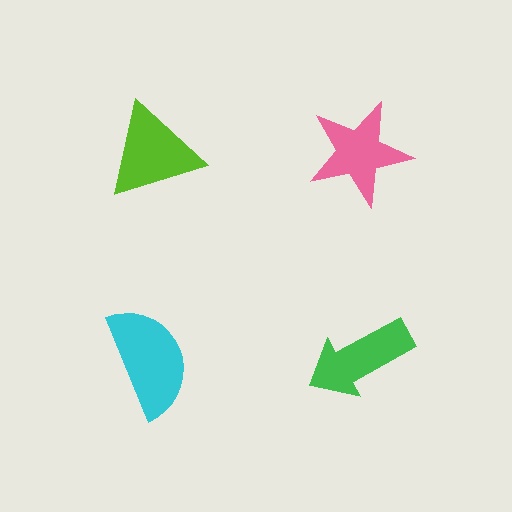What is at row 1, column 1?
A lime triangle.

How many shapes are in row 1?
2 shapes.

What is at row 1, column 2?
A pink star.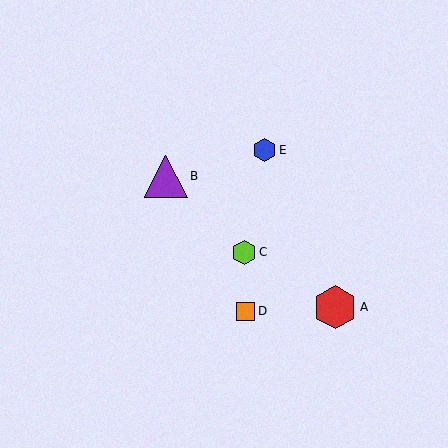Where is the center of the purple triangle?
The center of the purple triangle is at (166, 176).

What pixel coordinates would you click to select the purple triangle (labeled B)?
Click at (166, 176) to select the purple triangle B.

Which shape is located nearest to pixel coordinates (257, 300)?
The orange square (labeled D) at (246, 311) is nearest to that location.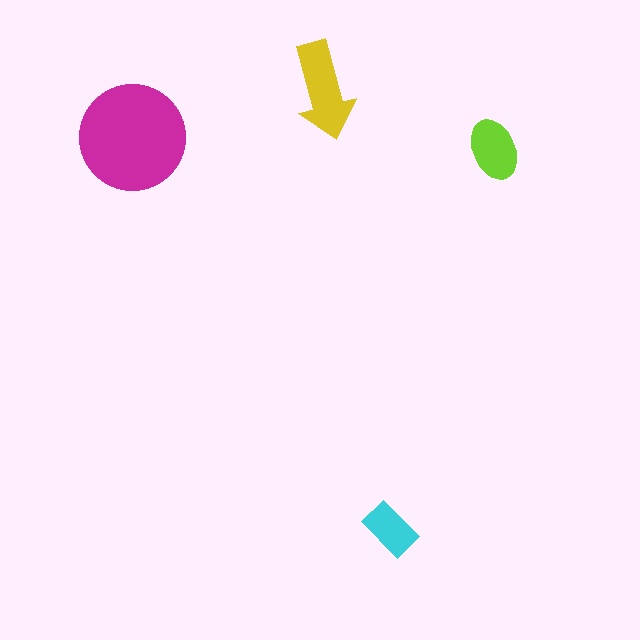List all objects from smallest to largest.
The cyan rectangle, the lime ellipse, the yellow arrow, the magenta circle.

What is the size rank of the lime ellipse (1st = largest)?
3rd.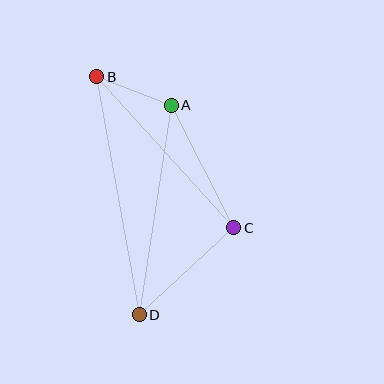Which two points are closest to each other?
Points A and B are closest to each other.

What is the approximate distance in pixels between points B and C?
The distance between B and C is approximately 204 pixels.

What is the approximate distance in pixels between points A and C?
The distance between A and C is approximately 137 pixels.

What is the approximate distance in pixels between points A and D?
The distance between A and D is approximately 212 pixels.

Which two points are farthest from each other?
Points B and D are farthest from each other.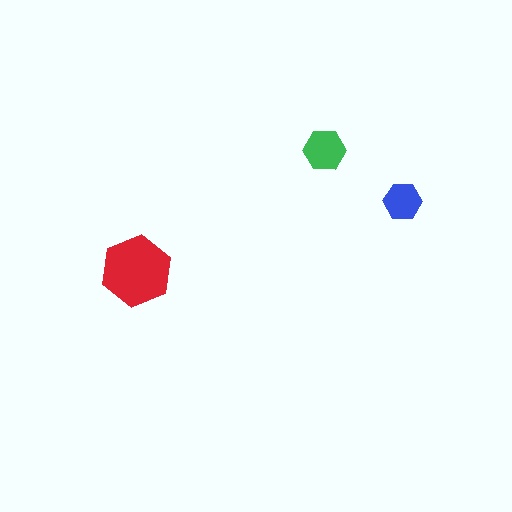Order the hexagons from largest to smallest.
the red one, the green one, the blue one.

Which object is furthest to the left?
The red hexagon is leftmost.